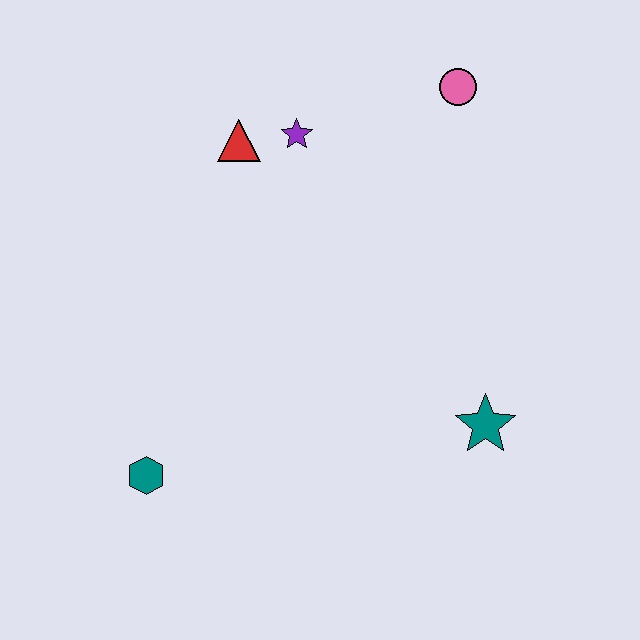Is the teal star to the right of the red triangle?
Yes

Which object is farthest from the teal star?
The red triangle is farthest from the teal star.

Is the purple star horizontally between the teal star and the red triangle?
Yes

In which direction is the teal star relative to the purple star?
The teal star is below the purple star.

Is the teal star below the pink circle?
Yes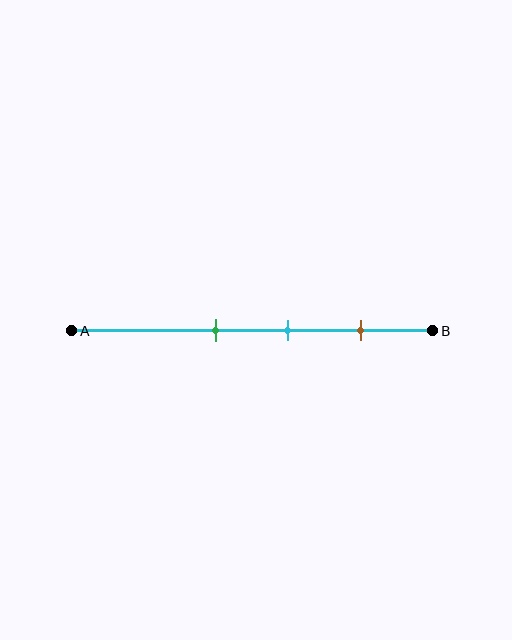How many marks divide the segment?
There are 3 marks dividing the segment.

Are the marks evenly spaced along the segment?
Yes, the marks are approximately evenly spaced.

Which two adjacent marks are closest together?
The green and cyan marks are the closest adjacent pair.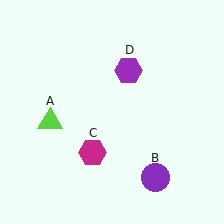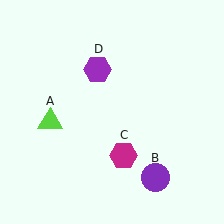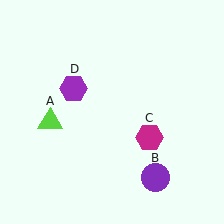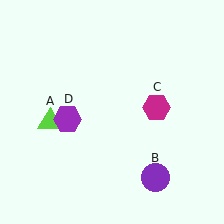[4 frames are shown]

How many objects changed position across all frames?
2 objects changed position: magenta hexagon (object C), purple hexagon (object D).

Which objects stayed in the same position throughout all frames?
Lime triangle (object A) and purple circle (object B) remained stationary.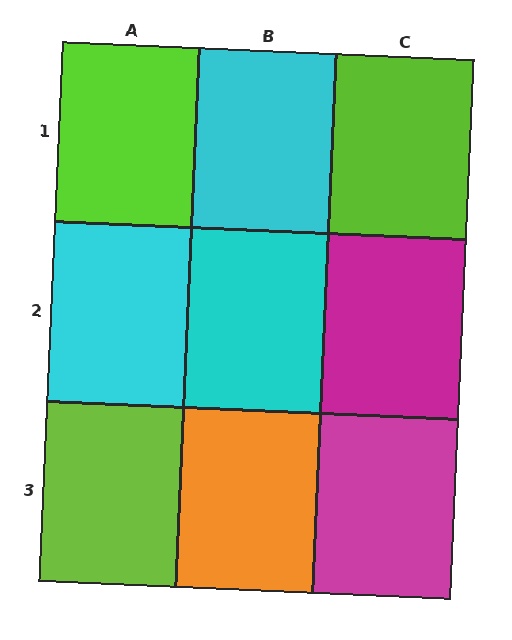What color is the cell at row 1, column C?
Lime.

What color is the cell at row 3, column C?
Magenta.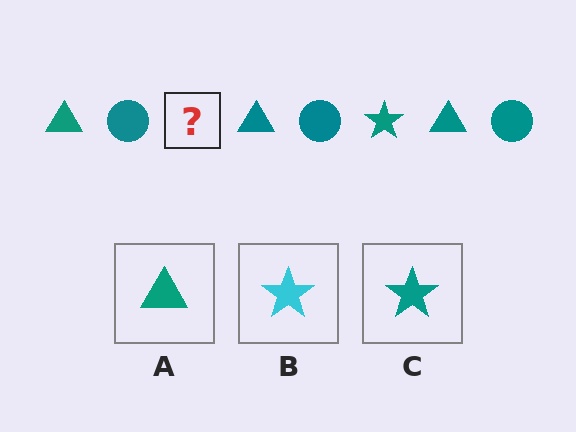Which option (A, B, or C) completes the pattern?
C.